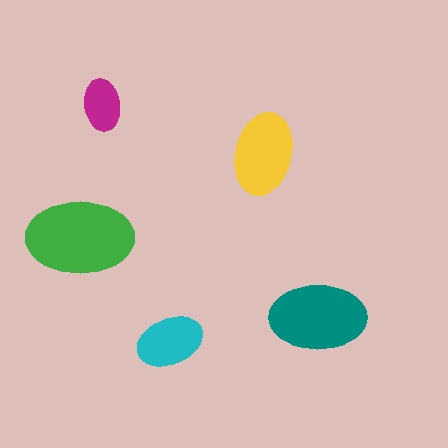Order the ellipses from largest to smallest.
the green one, the teal one, the yellow one, the cyan one, the magenta one.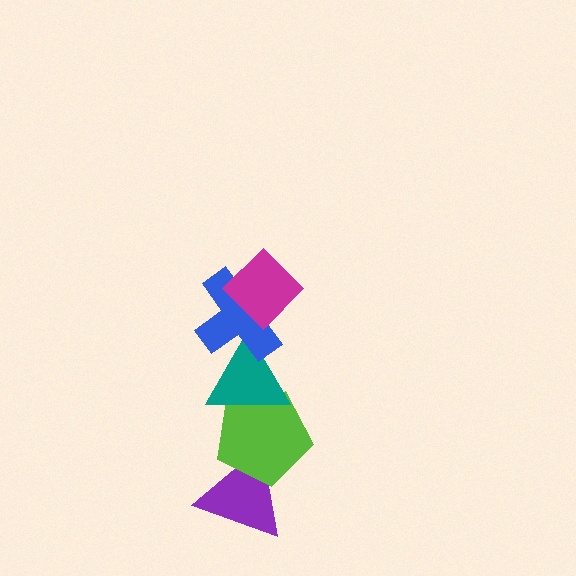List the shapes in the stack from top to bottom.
From top to bottom: the magenta diamond, the blue cross, the teal triangle, the lime pentagon, the purple triangle.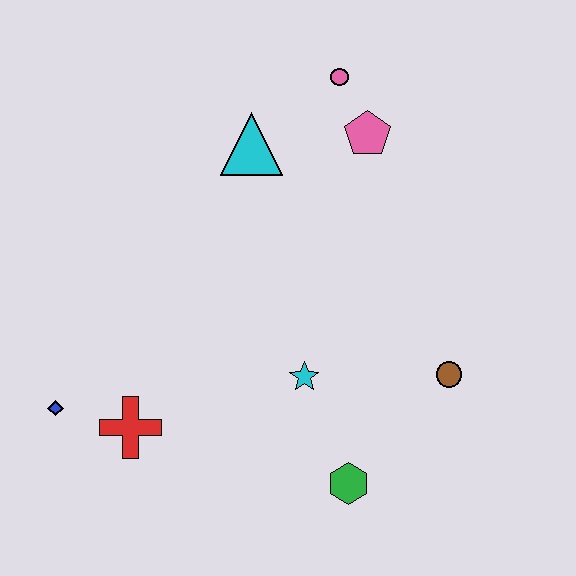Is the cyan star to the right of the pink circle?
No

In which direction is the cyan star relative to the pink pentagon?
The cyan star is below the pink pentagon.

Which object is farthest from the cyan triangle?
The green hexagon is farthest from the cyan triangle.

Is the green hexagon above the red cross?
No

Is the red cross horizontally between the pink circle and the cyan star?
No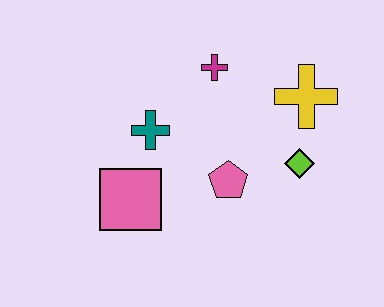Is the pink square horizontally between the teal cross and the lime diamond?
No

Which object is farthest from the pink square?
The yellow cross is farthest from the pink square.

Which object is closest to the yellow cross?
The lime diamond is closest to the yellow cross.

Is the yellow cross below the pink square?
No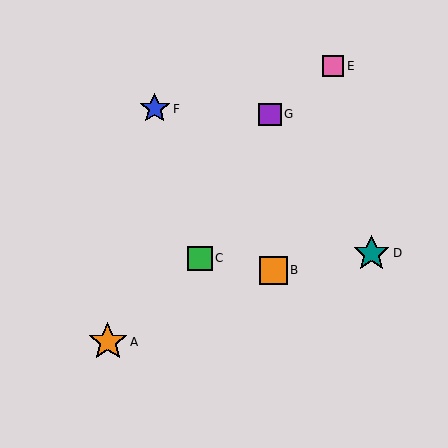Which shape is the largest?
The orange star (labeled A) is the largest.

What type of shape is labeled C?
Shape C is a green square.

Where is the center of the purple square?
The center of the purple square is at (270, 114).